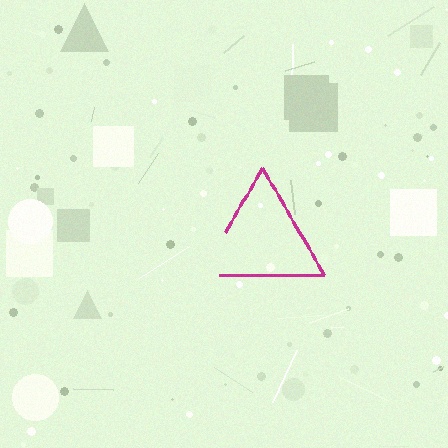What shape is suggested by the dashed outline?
The dashed outline suggests a triangle.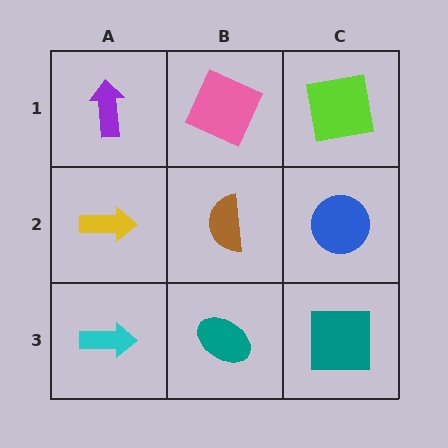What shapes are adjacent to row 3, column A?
A yellow arrow (row 2, column A), a teal ellipse (row 3, column B).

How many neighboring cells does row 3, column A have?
2.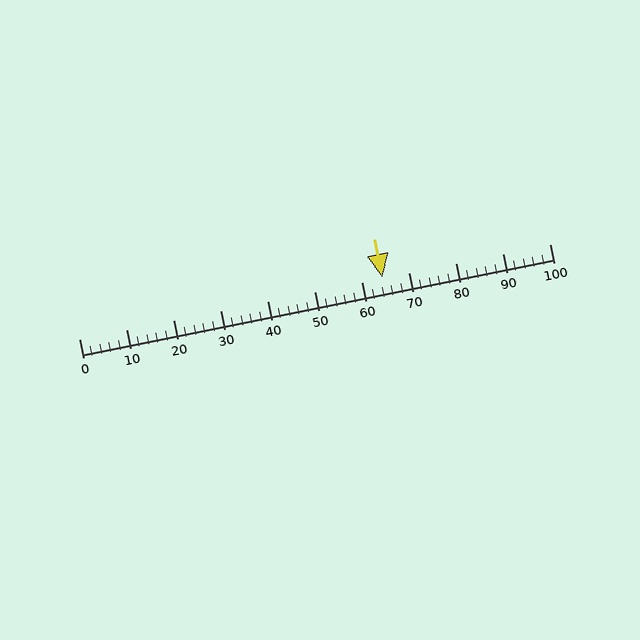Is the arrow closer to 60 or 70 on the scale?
The arrow is closer to 60.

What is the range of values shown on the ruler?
The ruler shows values from 0 to 100.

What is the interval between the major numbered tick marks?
The major tick marks are spaced 10 units apart.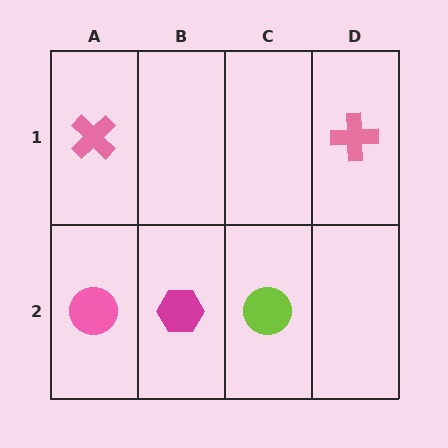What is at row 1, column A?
A pink cross.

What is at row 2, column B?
A magenta hexagon.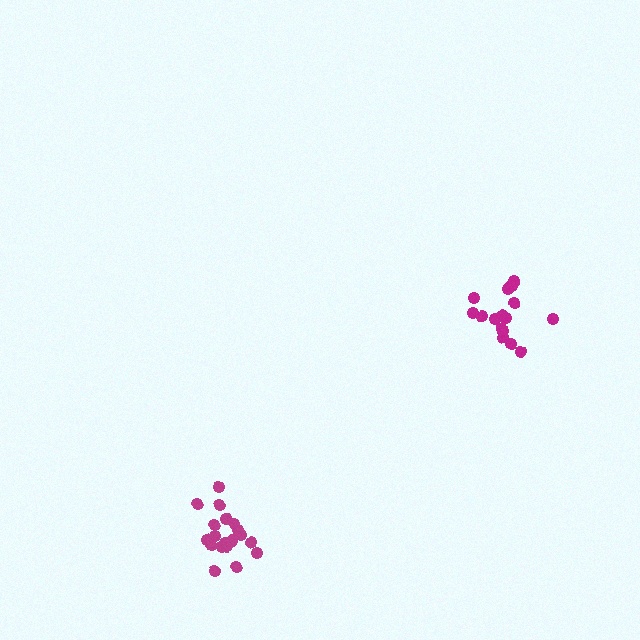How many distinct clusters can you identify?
There are 2 distinct clusters.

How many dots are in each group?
Group 1: 19 dots, Group 2: 16 dots (35 total).